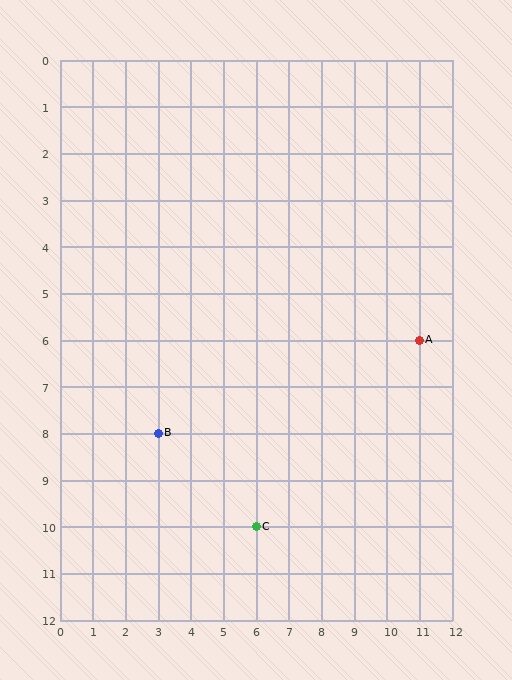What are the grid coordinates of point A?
Point A is at grid coordinates (11, 6).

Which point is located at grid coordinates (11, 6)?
Point A is at (11, 6).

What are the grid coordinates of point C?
Point C is at grid coordinates (6, 10).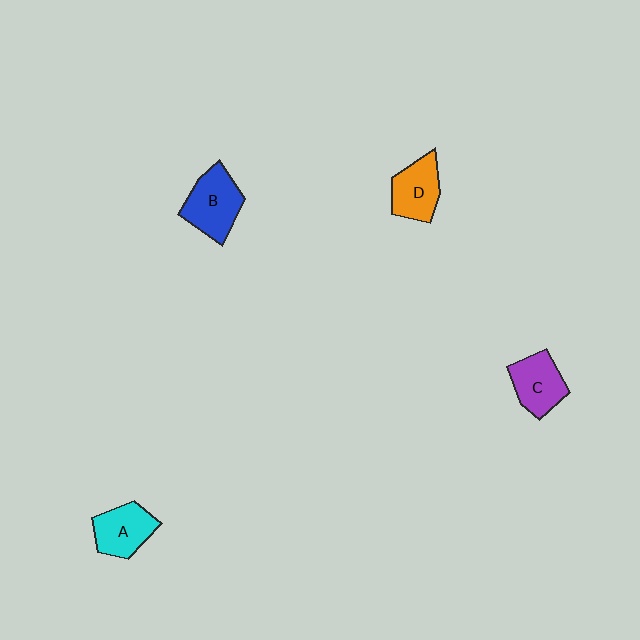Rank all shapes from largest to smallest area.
From largest to smallest: B (blue), A (cyan), C (purple), D (orange).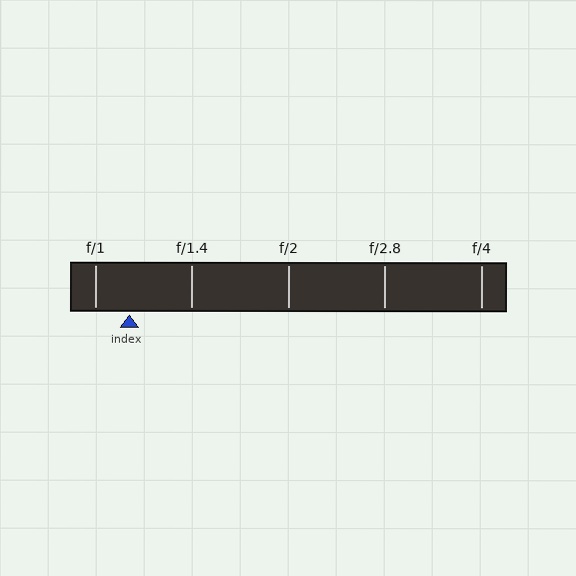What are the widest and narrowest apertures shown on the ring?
The widest aperture shown is f/1 and the narrowest is f/4.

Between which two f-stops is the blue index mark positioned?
The index mark is between f/1 and f/1.4.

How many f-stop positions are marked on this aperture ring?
There are 5 f-stop positions marked.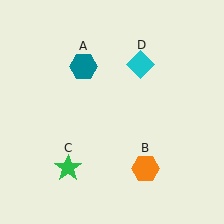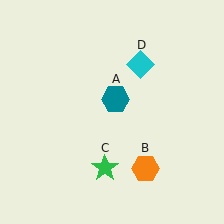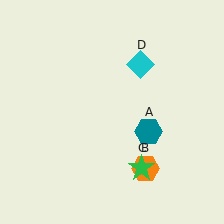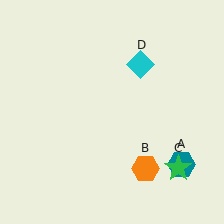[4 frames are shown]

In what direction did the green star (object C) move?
The green star (object C) moved right.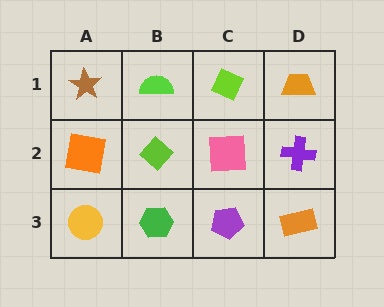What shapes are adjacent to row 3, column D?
A purple cross (row 2, column D), a purple pentagon (row 3, column C).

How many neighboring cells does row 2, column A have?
3.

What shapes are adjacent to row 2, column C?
A lime diamond (row 1, column C), a purple pentagon (row 3, column C), a lime diamond (row 2, column B), a purple cross (row 2, column D).